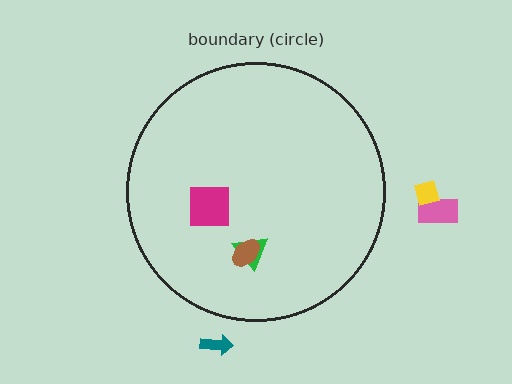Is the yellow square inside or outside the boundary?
Outside.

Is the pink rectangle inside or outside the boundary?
Outside.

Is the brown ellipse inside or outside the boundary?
Inside.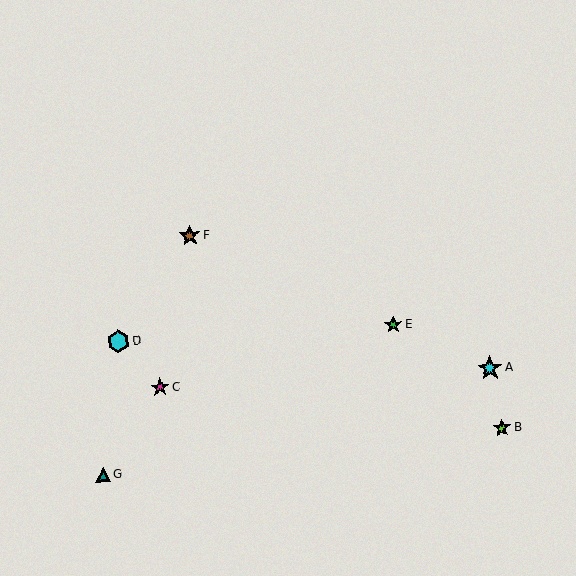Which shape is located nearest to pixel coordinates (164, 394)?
The magenta star (labeled C) at (160, 387) is nearest to that location.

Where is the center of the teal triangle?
The center of the teal triangle is at (103, 475).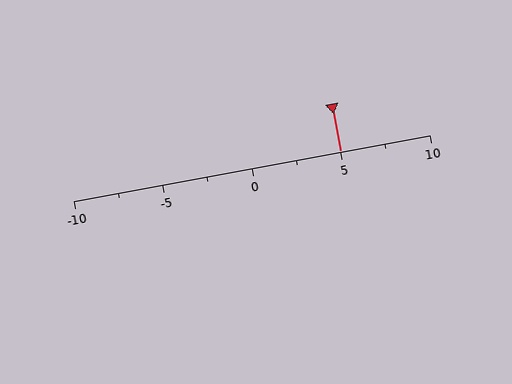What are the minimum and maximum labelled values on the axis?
The axis runs from -10 to 10.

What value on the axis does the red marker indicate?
The marker indicates approximately 5.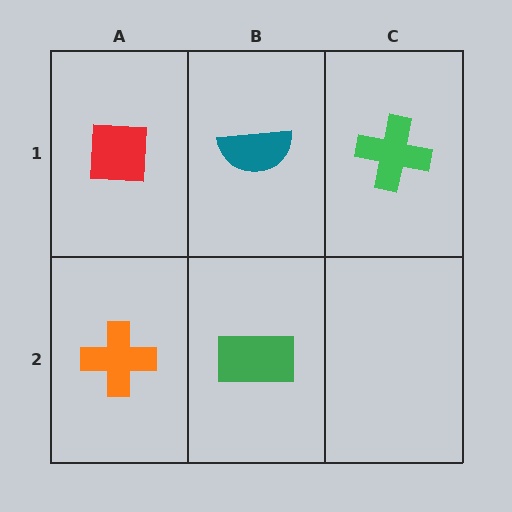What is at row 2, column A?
An orange cross.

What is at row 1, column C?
A green cross.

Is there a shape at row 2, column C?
No, that cell is empty.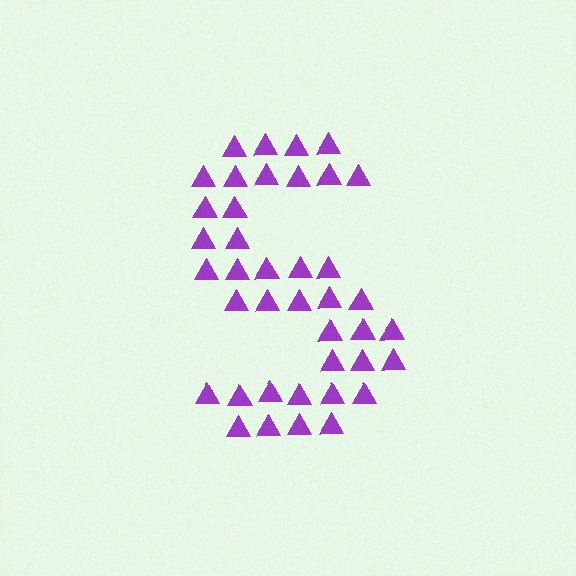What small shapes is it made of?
It is made of small triangles.